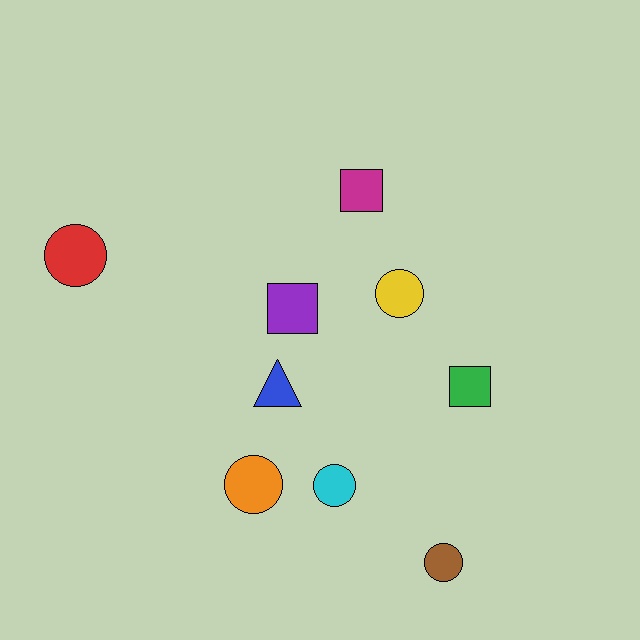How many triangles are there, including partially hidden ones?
There is 1 triangle.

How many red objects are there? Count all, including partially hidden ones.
There is 1 red object.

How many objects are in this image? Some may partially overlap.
There are 9 objects.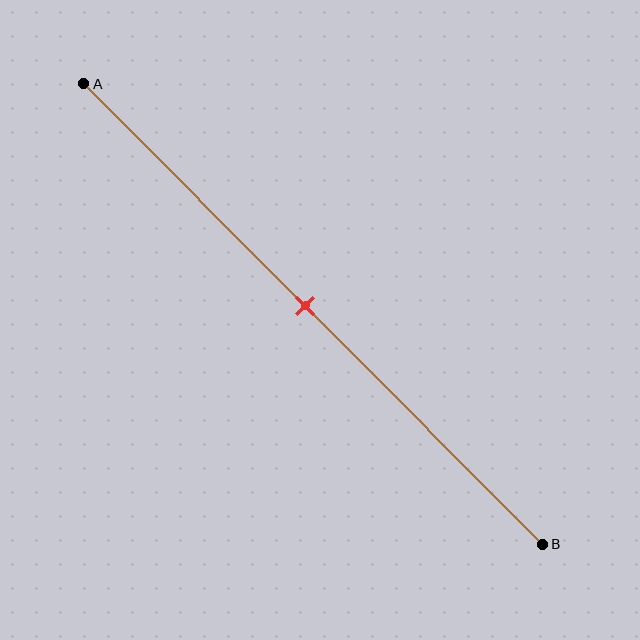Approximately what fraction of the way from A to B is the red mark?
The red mark is approximately 50% of the way from A to B.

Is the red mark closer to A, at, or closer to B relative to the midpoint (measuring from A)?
The red mark is approximately at the midpoint of segment AB.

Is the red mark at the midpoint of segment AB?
Yes, the mark is approximately at the midpoint.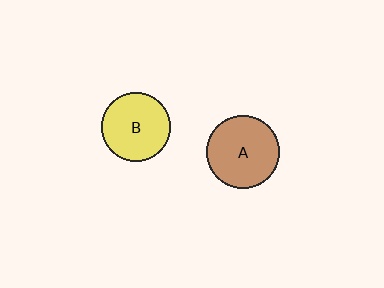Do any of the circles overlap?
No, none of the circles overlap.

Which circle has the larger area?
Circle A (brown).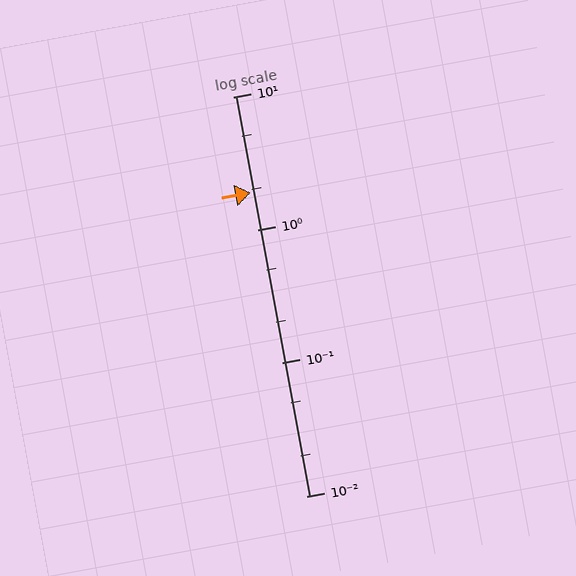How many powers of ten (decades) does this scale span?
The scale spans 3 decades, from 0.01 to 10.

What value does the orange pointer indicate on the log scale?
The pointer indicates approximately 1.9.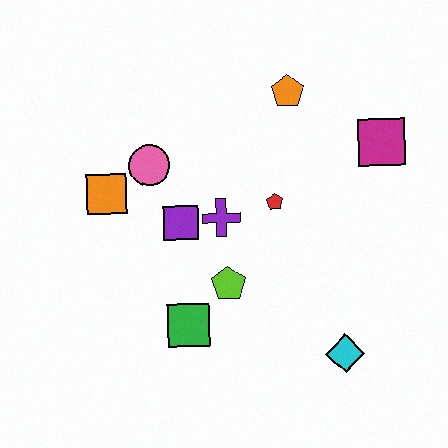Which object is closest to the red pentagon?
The purple cross is closest to the red pentagon.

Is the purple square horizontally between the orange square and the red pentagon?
Yes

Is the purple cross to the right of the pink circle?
Yes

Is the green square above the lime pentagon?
No